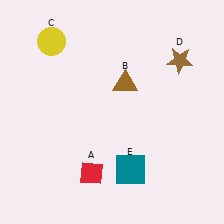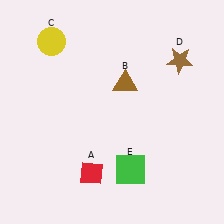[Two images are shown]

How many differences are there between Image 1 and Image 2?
There is 1 difference between the two images.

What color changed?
The square (E) changed from teal in Image 1 to green in Image 2.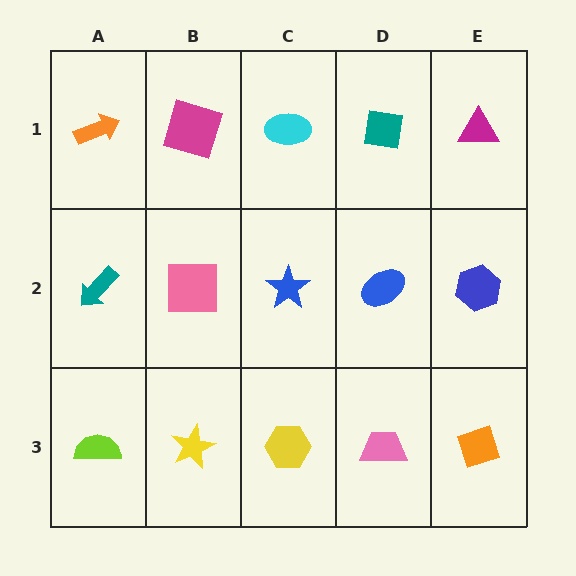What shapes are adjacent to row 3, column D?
A blue ellipse (row 2, column D), a yellow hexagon (row 3, column C), an orange diamond (row 3, column E).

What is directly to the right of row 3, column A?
A yellow star.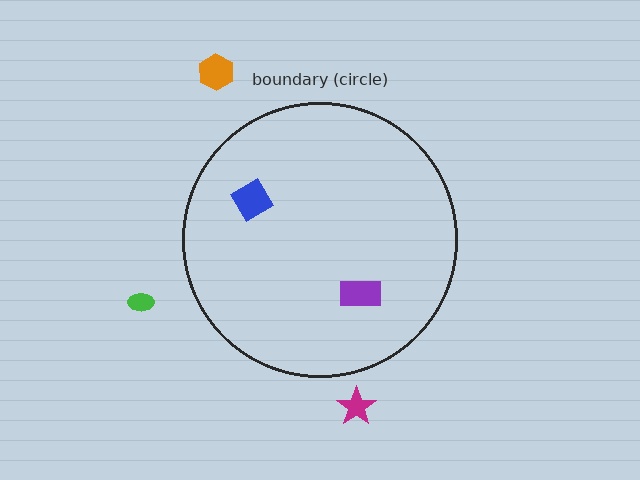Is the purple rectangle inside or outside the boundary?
Inside.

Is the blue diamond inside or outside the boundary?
Inside.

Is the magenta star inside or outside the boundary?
Outside.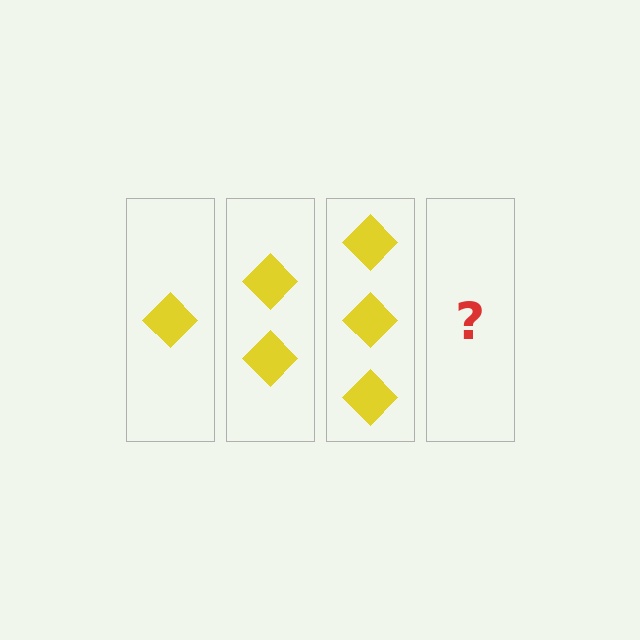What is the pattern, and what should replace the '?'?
The pattern is that each step adds one more diamond. The '?' should be 4 diamonds.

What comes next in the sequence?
The next element should be 4 diamonds.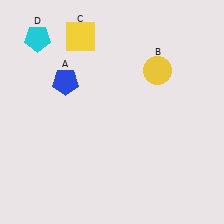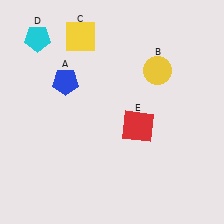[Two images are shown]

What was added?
A red square (E) was added in Image 2.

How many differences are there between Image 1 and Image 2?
There is 1 difference between the two images.